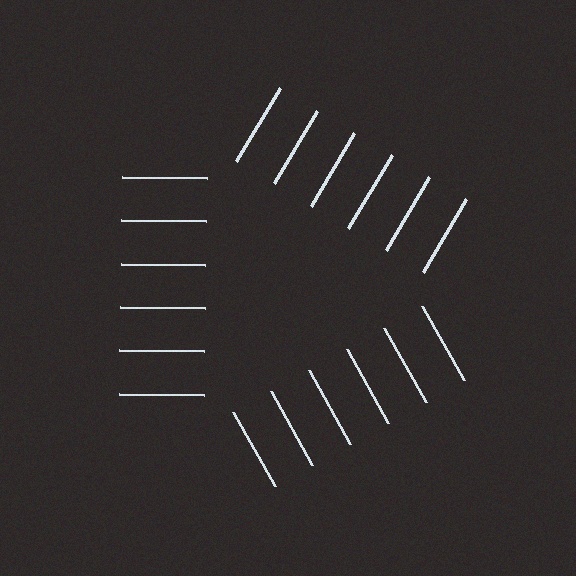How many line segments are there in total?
18 — 6 along each of the 3 edges.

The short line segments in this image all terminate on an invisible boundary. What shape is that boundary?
An illusory triangle — the line segments terminate on its edges but no continuous stroke is drawn.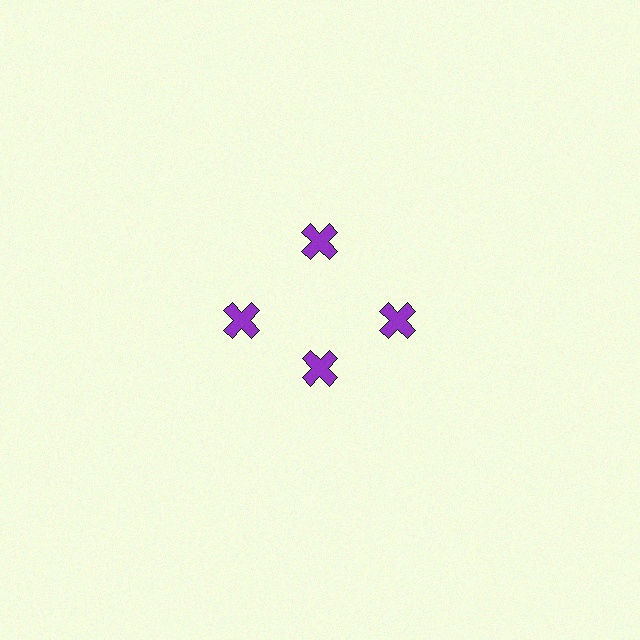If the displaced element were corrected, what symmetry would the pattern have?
It would have 4-fold rotational symmetry — the pattern would map onto itself every 90 degrees.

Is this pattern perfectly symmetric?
No. The 4 purple crosses are arranged in a ring, but one element near the 6 o'clock position is pulled inward toward the center, breaking the 4-fold rotational symmetry.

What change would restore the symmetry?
The symmetry would be restored by moving it outward, back onto the ring so that all 4 crosses sit at equal angles and equal distance from the center.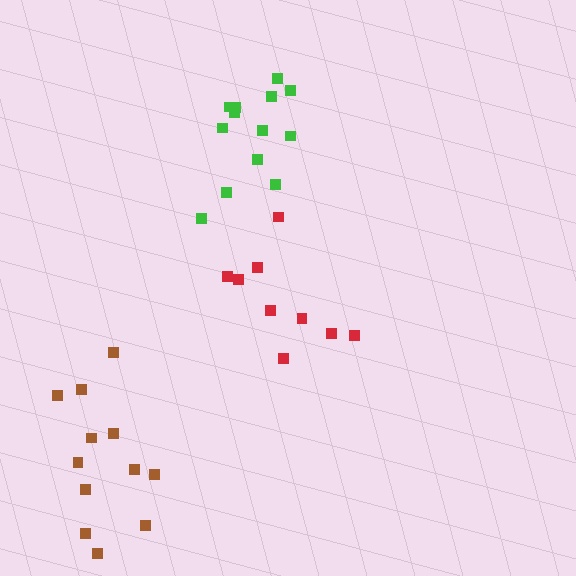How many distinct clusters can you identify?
There are 3 distinct clusters.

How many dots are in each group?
Group 1: 9 dots, Group 2: 12 dots, Group 3: 13 dots (34 total).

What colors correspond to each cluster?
The clusters are colored: red, brown, green.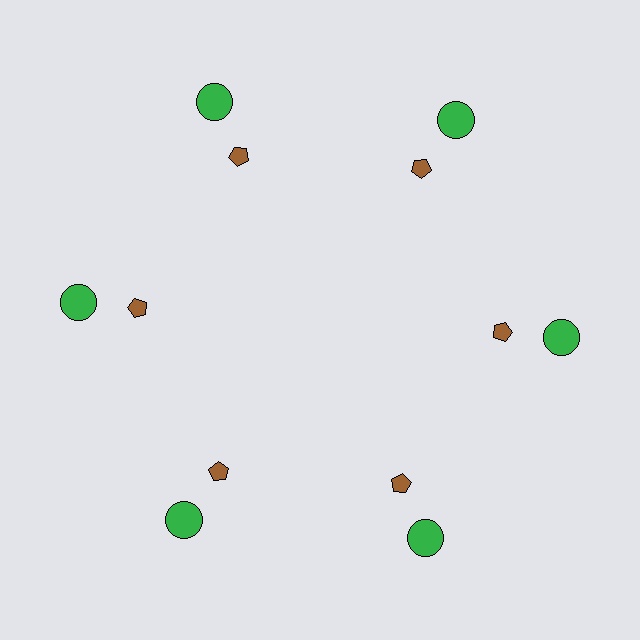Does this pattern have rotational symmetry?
Yes, this pattern has 6-fold rotational symmetry. It looks the same after rotating 60 degrees around the center.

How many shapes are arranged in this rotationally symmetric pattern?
There are 12 shapes, arranged in 6 groups of 2.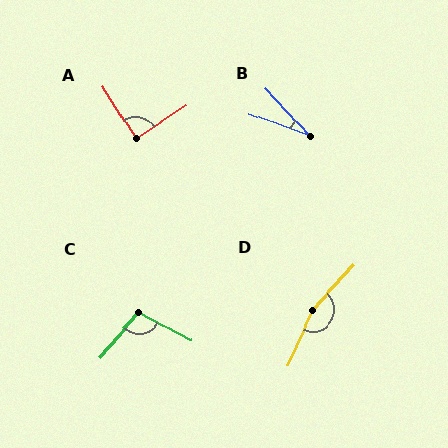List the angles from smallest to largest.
B (26°), A (89°), C (103°), D (162°).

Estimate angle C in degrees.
Approximately 103 degrees.